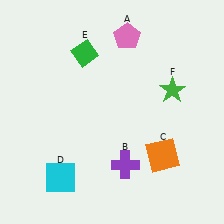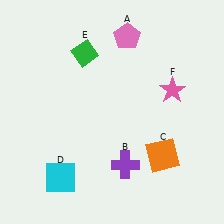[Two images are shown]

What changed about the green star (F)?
In Image 1, F is green. In Image 2, it changed to pink.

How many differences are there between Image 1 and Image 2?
There is 1 difference between the two images.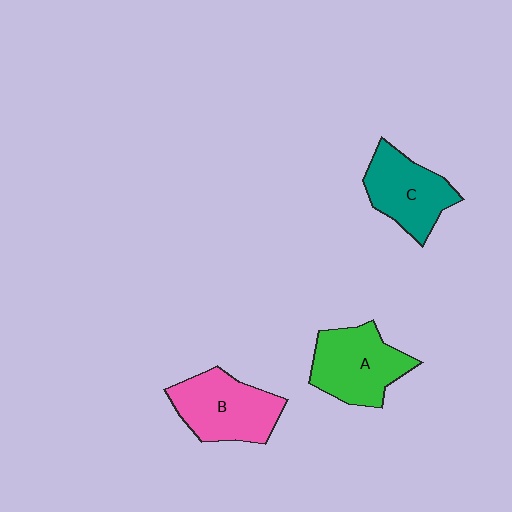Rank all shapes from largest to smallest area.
From largest to smallest: A (green), B (pink), C (teal).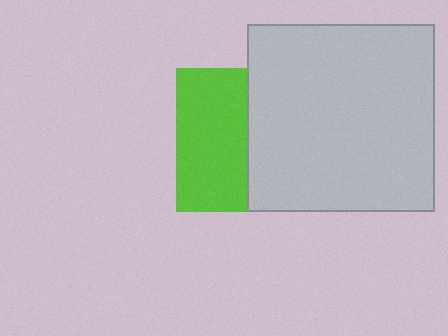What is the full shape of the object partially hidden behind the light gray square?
The partially hidden object is a lime square.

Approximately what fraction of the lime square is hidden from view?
Roughly 50% of the lime square is hidden behind the light gray square.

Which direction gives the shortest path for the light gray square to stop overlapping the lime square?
Moving right gives the shortest separation.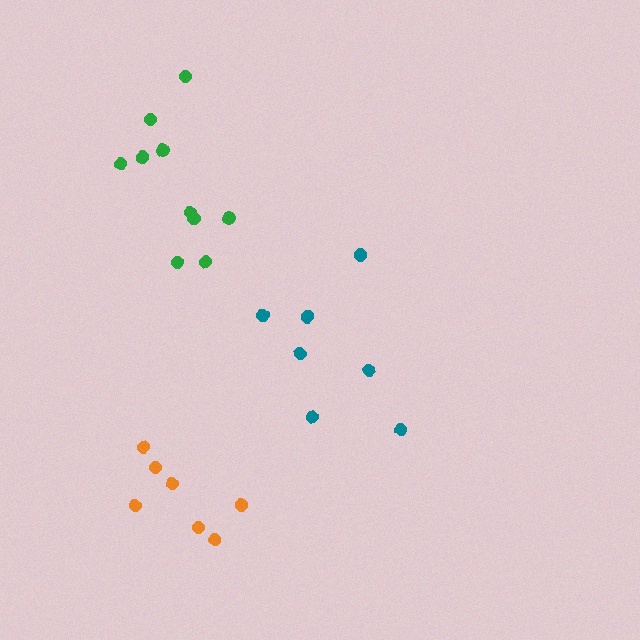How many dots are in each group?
Group 1: 10 dots, Group 2: 7 dots, Group 3: 7 dots (24 total).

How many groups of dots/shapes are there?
There are 3 groups.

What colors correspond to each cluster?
The clusters are colored: green, teal, orange.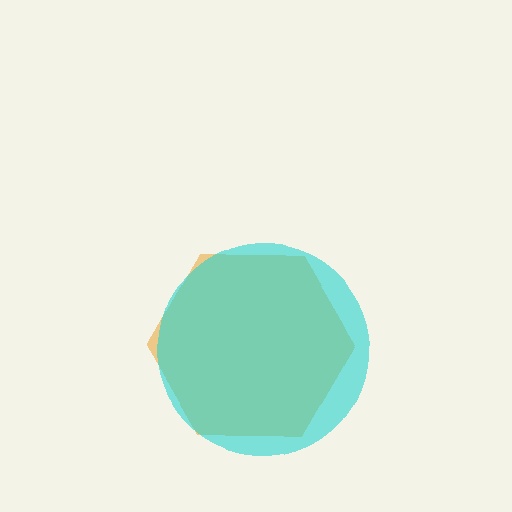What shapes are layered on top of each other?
The layered shapes are: an orange hexagon, a cyan circle.